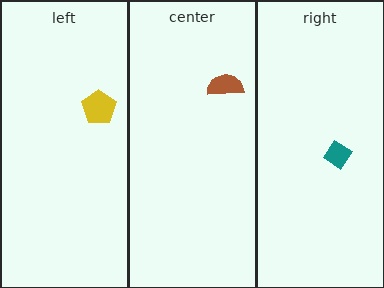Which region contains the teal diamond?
The right region.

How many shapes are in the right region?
1.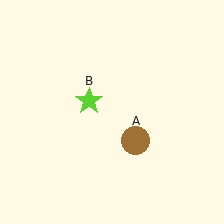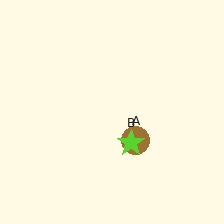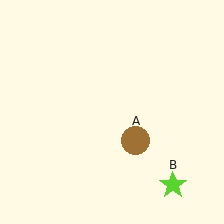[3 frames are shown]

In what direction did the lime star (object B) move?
The lime star (object B) moved down and to the right.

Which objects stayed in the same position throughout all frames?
Brown circle (object A) remained stationary.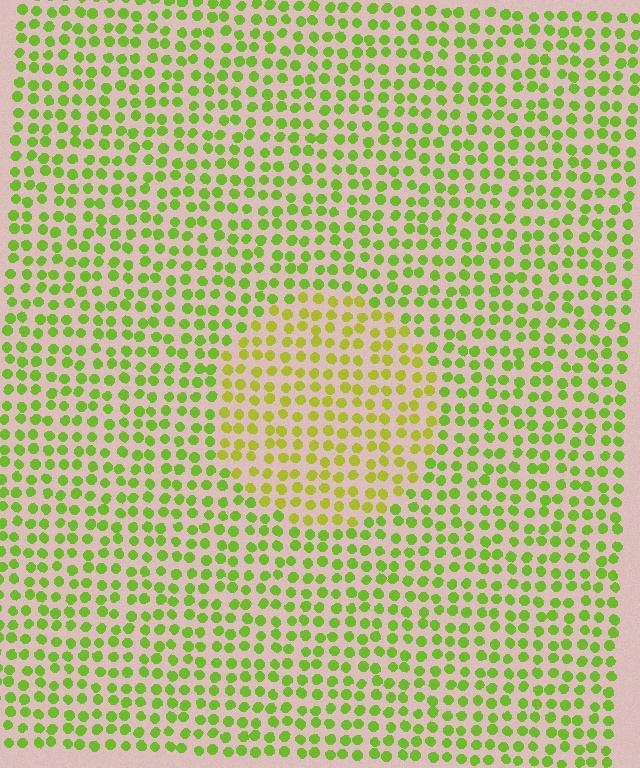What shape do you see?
I see a circle.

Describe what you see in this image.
The image is filled with small lime elements in a uniform arrangement. A circle-shaped region is visible where the elements are tinted to a slightly different hue, forming a subtle color boundary.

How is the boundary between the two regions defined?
The boundary is defined purely by a slight shift in hue (about 27 degrees). Spacing, size, and orientation are identical on both sides.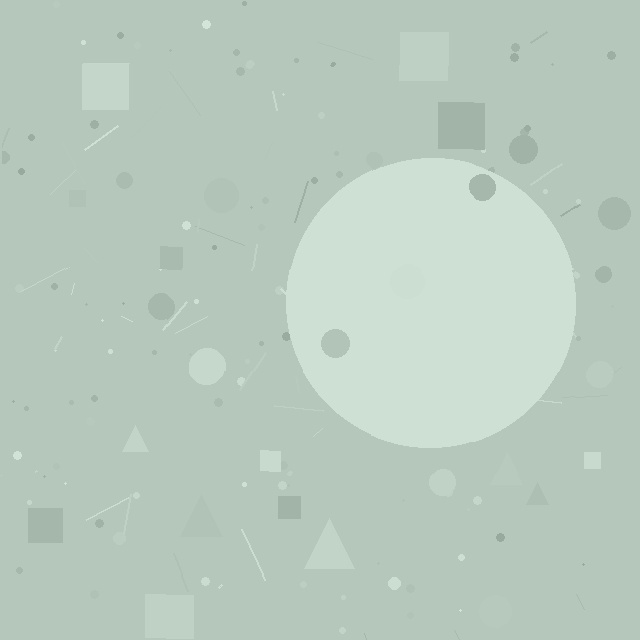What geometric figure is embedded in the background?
A circle is embedded in the background.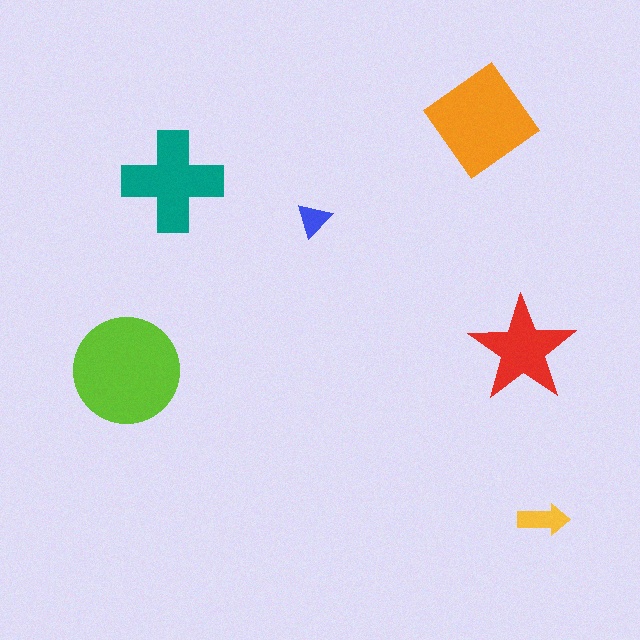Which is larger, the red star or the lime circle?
The lime circle.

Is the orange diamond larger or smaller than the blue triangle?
Larger.